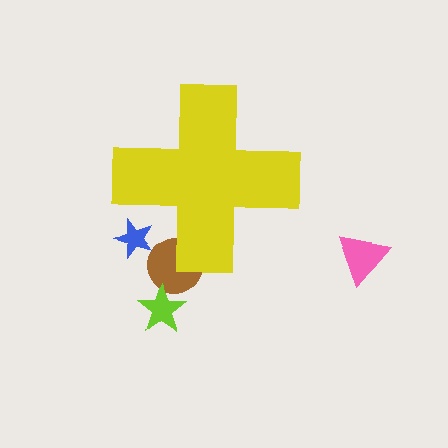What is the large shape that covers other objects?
A yellow cross.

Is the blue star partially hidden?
Yes, the blue star is partially hidden behind the yellow cross.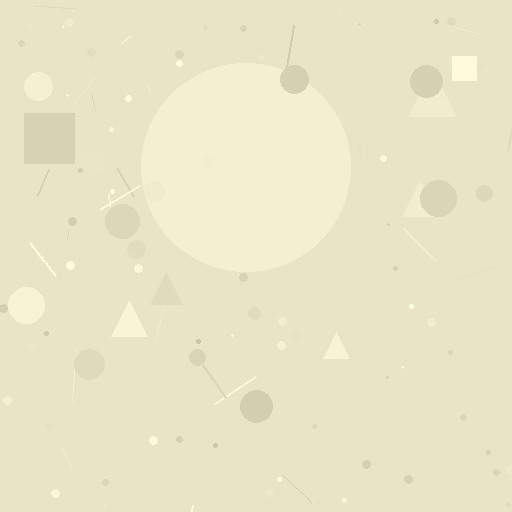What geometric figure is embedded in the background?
A circle is embedded in the background.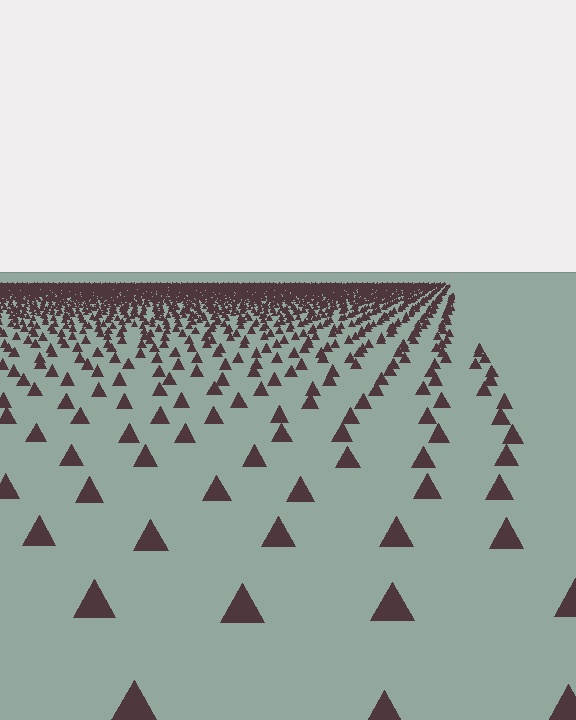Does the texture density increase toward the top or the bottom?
Density increases toward the top.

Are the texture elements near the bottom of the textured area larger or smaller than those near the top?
Larger. Near the bottom, elements are closer to the viewer and appear at a bigger on-screen size.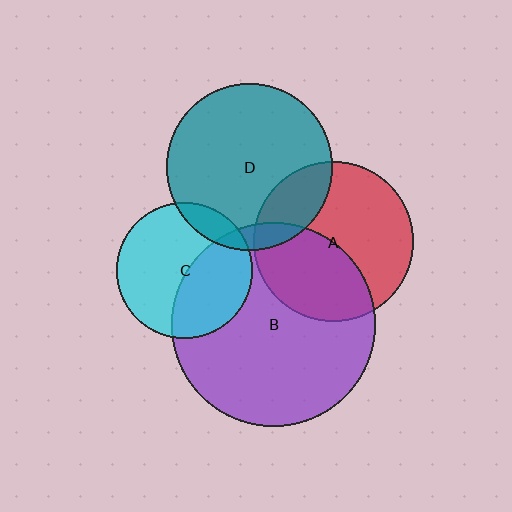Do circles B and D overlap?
Yes.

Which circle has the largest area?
Circle B (purple).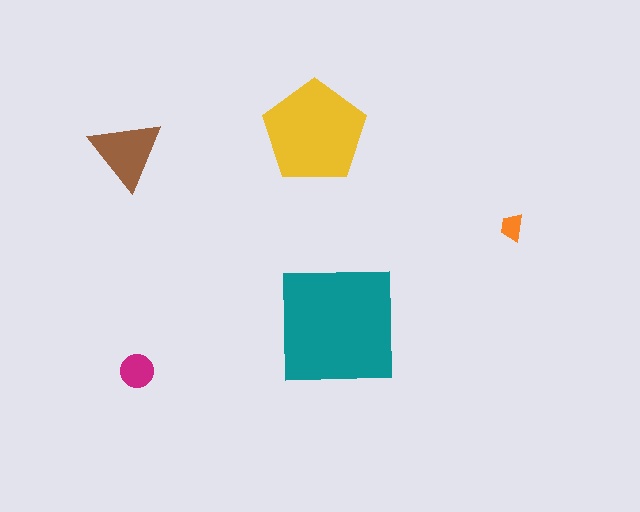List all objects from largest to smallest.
The teal square, the yellow pentagon, the brown triangle, the magenta circle, the orange trapezoid.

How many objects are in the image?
There are 5 objects in the image.